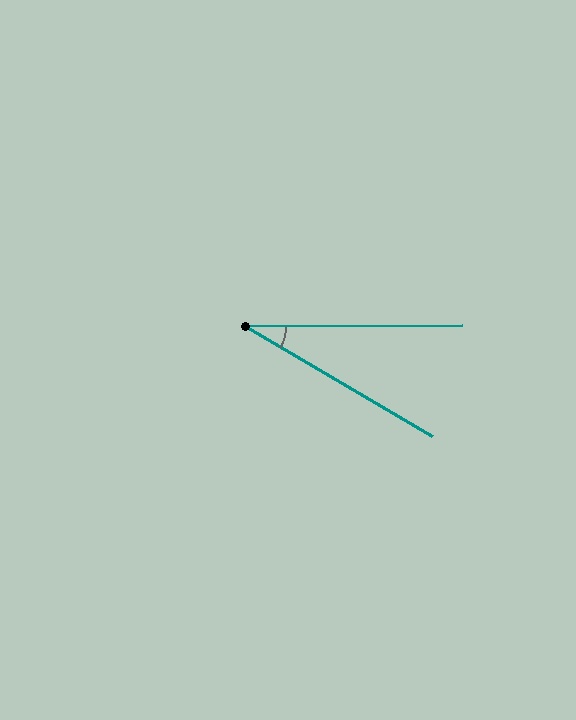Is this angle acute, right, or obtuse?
It is acute.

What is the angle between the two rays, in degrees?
Approximately 31 degrees.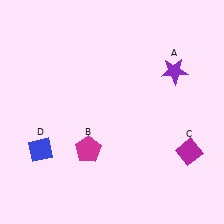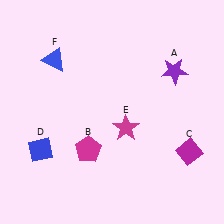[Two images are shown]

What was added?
A magenta star (E), a blue triangle (F) were added in Image 2.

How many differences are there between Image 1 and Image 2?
There are 2 differences between the two images.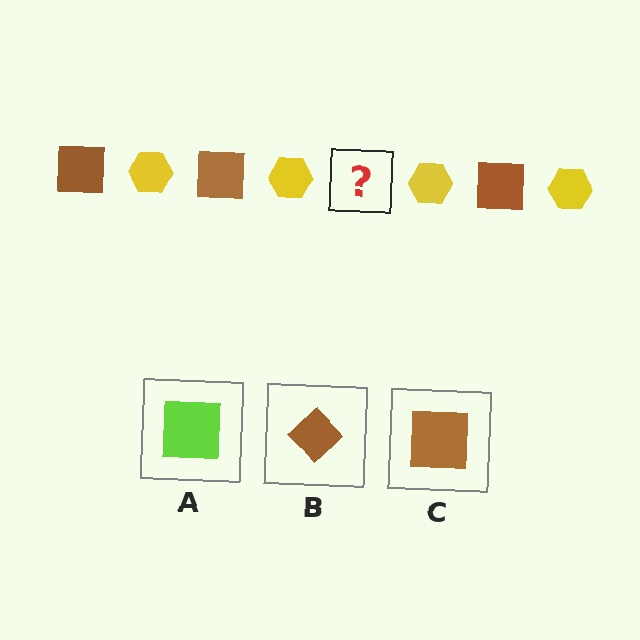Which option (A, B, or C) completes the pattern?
C.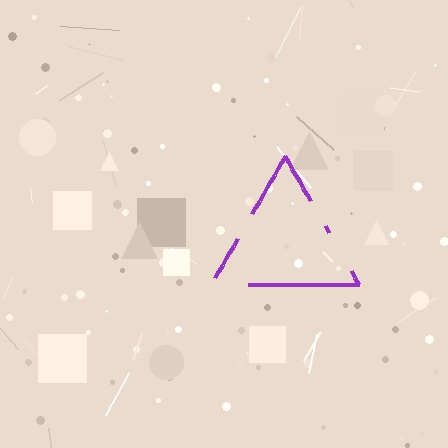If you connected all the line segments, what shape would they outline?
They would outline a triangle.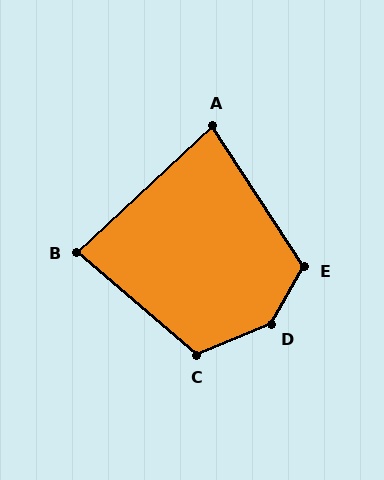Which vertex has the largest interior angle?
D, at approximately 143 degrees.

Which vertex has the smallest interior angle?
A, at approximately 80 degrees.